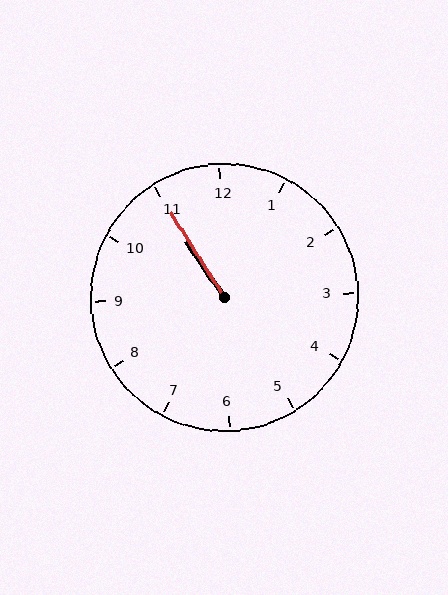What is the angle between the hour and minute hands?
Approximately 2 degrees.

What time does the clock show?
10:55.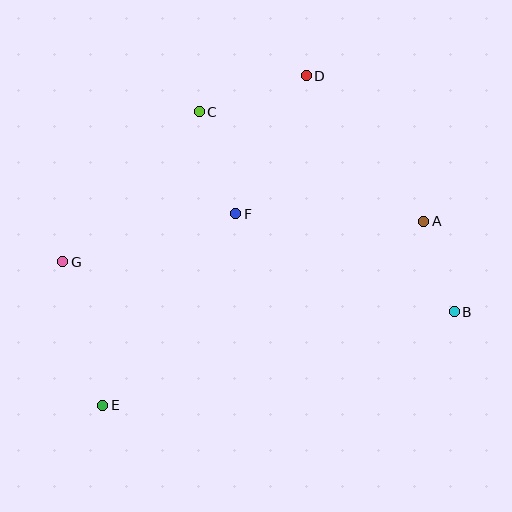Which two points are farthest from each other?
Points B and G are farthest from each other.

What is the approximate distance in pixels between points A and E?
The distance between A and E is approximately 370 pixels.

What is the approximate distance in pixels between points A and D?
The distance between A and D is approximately 187 pixels.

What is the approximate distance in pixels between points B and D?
The distance between B and D is approximately 279 pixels.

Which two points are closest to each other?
Points A and B are closest to each other.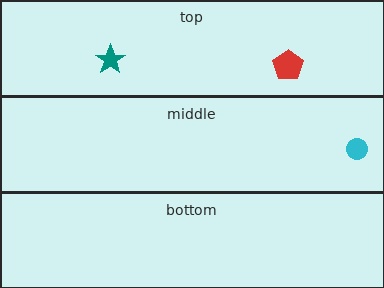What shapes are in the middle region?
The cyan circle.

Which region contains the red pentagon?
The top region.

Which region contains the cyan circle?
The middle region.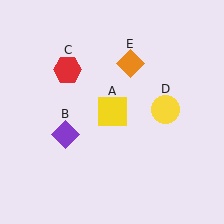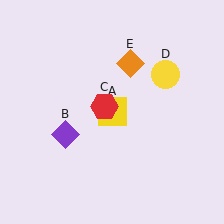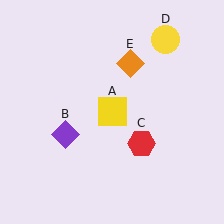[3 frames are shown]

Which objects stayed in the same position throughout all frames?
Yellow square (object A) and purple diamond (object B) and orange diamond (object E) remained stationary.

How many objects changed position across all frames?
2 objects changed position: red hexagon (object C), yellow circle (object D).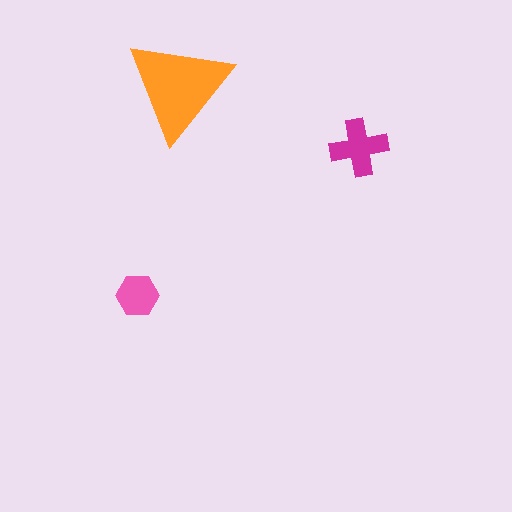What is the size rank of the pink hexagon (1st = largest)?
3rd.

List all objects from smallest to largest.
The pink hexagon, the magenta cross, the orange triangle.